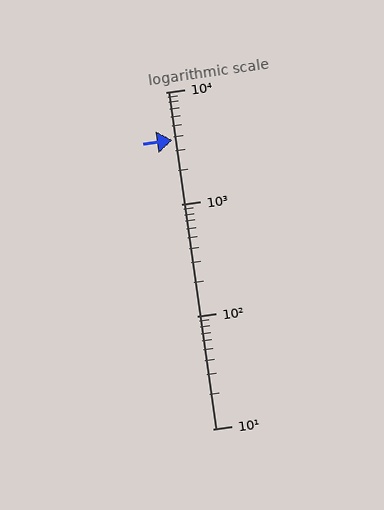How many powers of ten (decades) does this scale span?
The scale spans 3 decades, from 10 to 10000.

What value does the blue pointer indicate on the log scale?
The pointer indicates approximately 3700.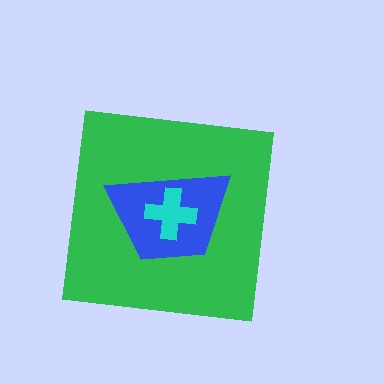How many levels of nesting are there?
3.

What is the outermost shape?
The green square.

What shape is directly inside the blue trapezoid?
The cyan cross.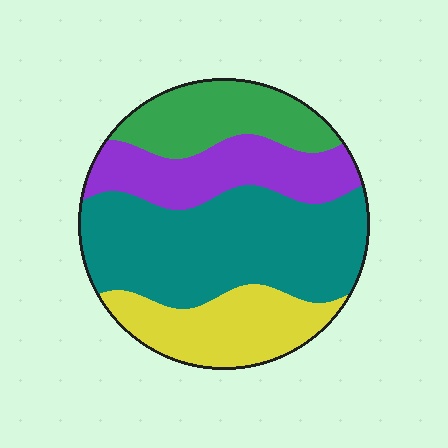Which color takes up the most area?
Teal, at roughly 40%.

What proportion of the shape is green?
Green covers about 20% of the shape.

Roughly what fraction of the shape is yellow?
Yellow covers around 20% of the shape.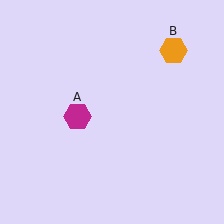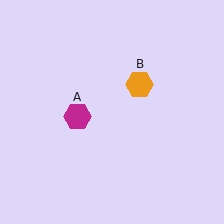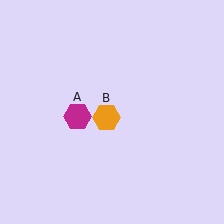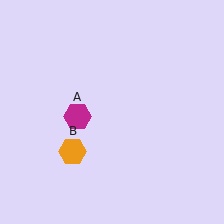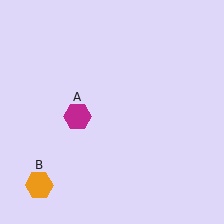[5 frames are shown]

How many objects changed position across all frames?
1 object changed position: orange hexagon (object B).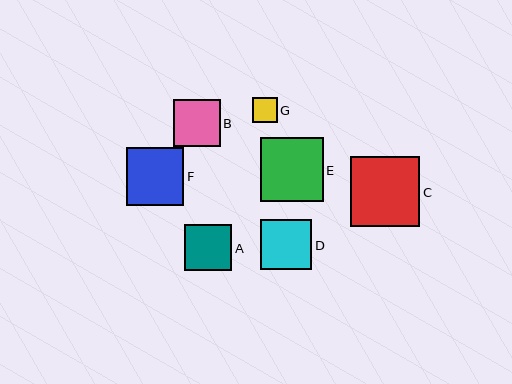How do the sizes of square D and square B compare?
Square D and square B are approximately the same size.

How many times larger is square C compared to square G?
Square C is approximately 2.8 times the size of square G.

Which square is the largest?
Square C is the largest with a size of approximately 70 pixels.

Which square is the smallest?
Square G is the smallest with a size of approximately 25 pixels.